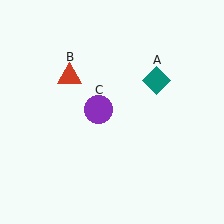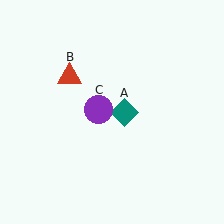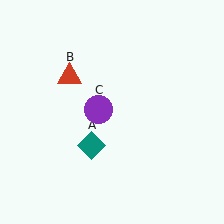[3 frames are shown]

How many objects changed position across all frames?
1 object changed position: teal diamond (object A).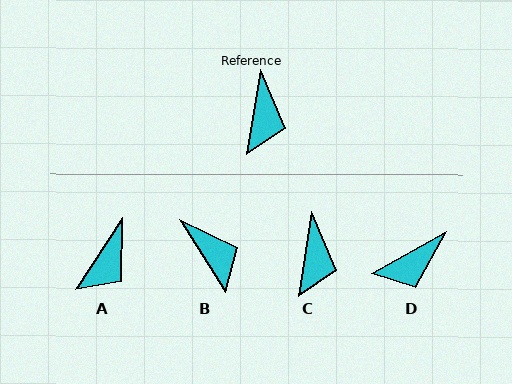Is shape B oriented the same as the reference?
No, it is off by about 41 degrees.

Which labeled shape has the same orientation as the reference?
C.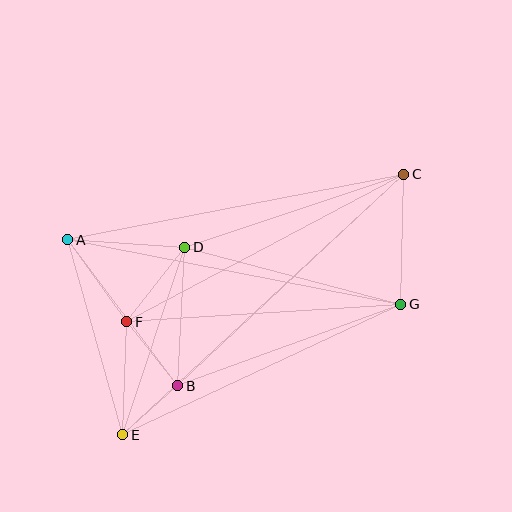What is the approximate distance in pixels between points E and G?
The distance between E and G is approximately 307 pixels.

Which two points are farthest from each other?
Points C and E are farthest from each other.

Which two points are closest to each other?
Points B and E are closest to each other.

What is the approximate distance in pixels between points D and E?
The distance between D and E is approximately 198 pixels.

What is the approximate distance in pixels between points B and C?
The distance between B and C is approximately 309 pixels.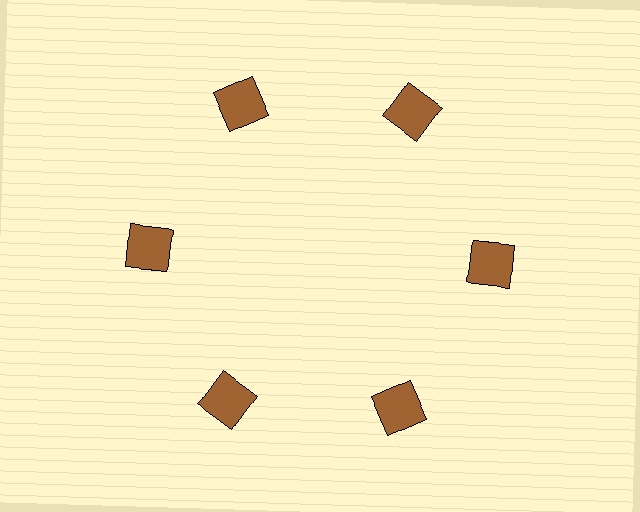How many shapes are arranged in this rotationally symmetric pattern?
There are 6 shapes, arranged in 6 groups of 1.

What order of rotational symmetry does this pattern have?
This pattern has 6-fold rotational symmetry.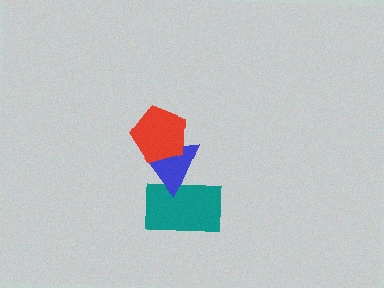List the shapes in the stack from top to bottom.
From top to bottom: the red pentagon, the blue triangle, the teal rectangle.